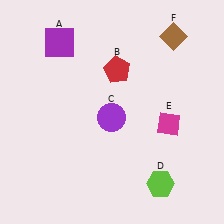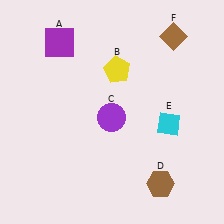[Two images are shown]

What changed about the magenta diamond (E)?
In Image 1, E is magenta. In Image 2, it changed to cyan.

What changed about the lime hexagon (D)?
In Image 1, D is lime. In Image 2, it changed to brown.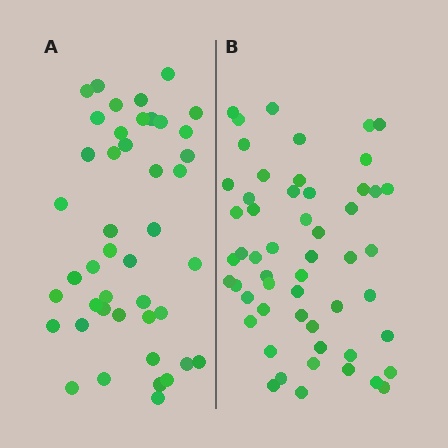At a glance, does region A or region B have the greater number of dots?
Region B (the right region) has more dots.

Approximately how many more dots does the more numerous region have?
Region B has roughly 10 or so more dots than region A.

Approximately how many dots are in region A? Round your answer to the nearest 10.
About 40 dots. (The exact count is 44, which rounds to 40.)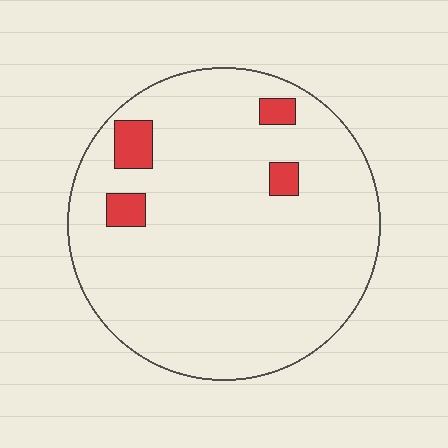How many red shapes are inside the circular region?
4.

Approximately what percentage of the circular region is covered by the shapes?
Approximately 5%.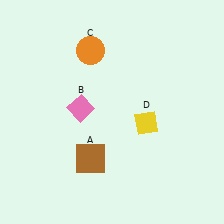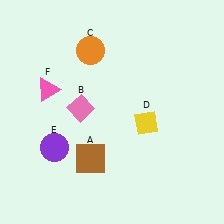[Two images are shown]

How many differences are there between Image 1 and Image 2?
There are 2 differences between the two images.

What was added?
A purple circle (E), a pink triangle (F) were added in Image 2.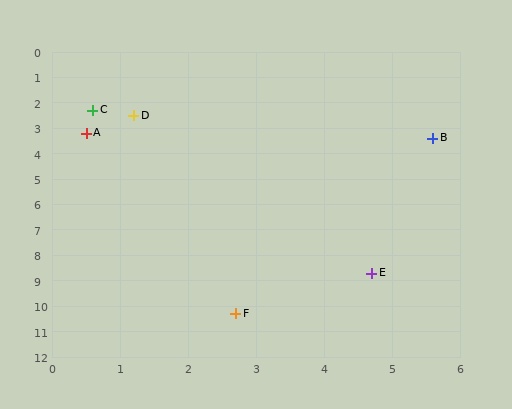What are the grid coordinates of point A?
Point A is at approximately (0.5, 3.2).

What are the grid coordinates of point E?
Point E is at approximately (4.7, 8.7).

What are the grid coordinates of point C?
Point C is at approximately (0.6, 2.3).